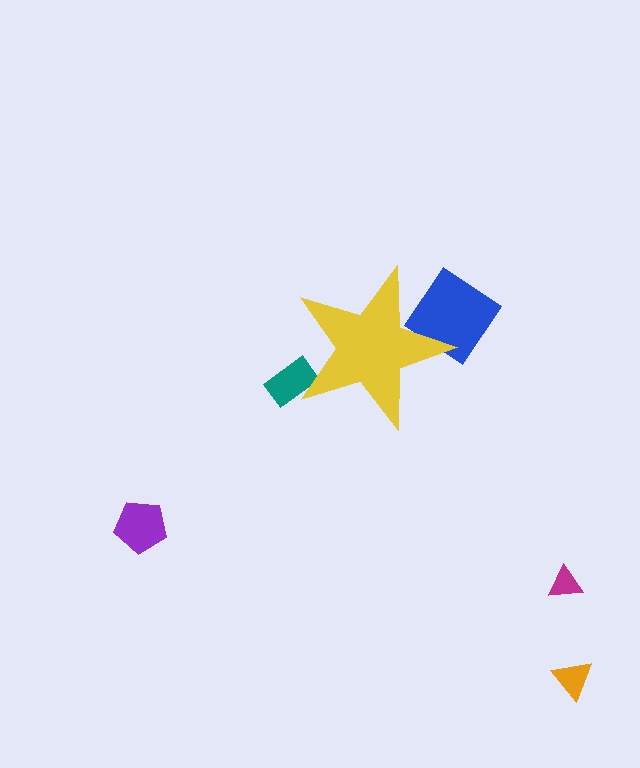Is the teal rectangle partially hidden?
Yes, the teal rectangle is partially hidden behind the yellow star.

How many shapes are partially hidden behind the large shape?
2 shapes are partially hidden.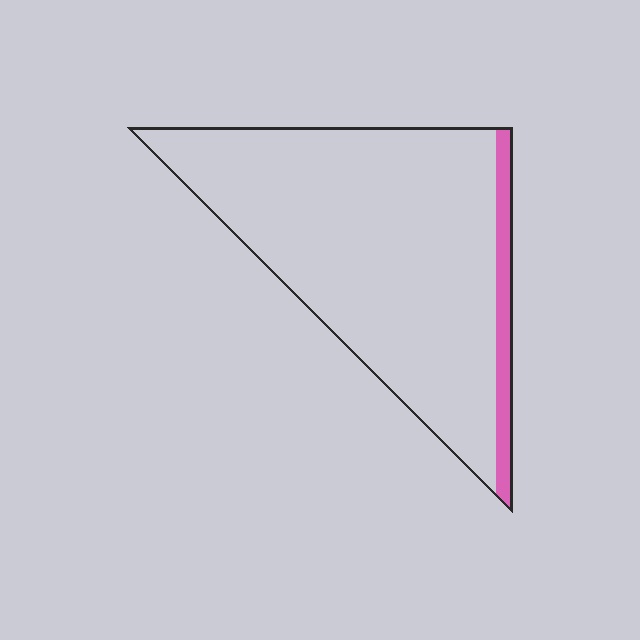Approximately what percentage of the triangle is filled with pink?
Approximately 10%.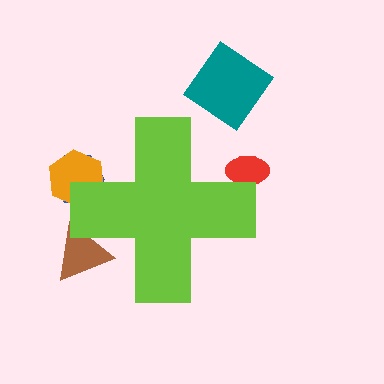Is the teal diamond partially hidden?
No, the teal diamond is fully visible.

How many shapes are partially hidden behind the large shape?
4 shapes are partially hidden.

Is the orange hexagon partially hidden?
Yes, the orange hexagon is partially hidden behind the lime cross.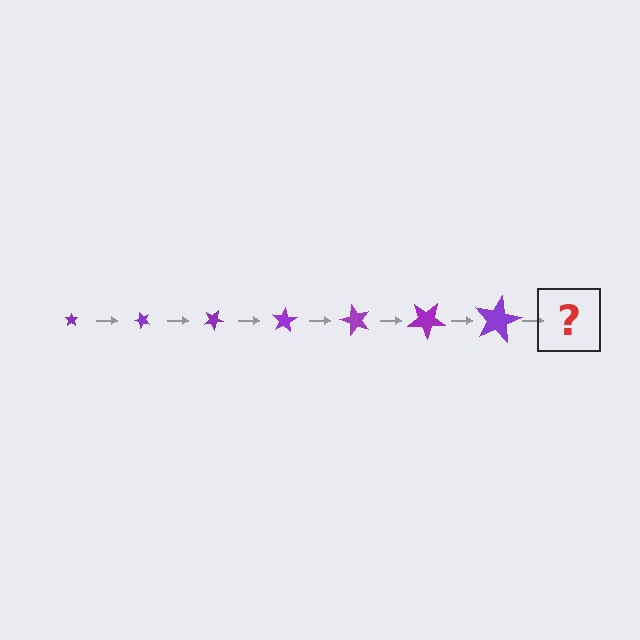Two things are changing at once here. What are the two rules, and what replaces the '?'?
The two rules are that the star grows larger each step and it rotates 50 degrees each step. The '?' should be a star, larger than the previous one and rotated 350 degrees from the start.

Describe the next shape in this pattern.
It should be a star, larger than the previous one and rotated 350 degrees from the start.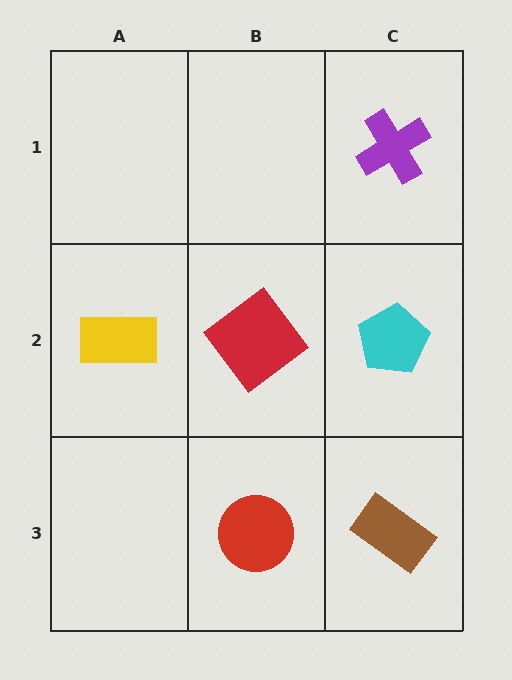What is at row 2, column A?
A yellow rectangle.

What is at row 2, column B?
A red diamond.